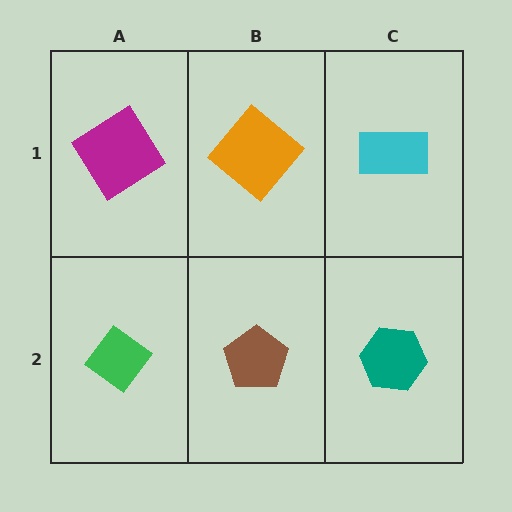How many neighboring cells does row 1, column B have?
3.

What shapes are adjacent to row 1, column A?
A green diamond (row 2, column A), an orange diamond (row 1, column B).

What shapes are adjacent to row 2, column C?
A cyan rectangle (row 1, column C), a brown pentagon (row 2, column B).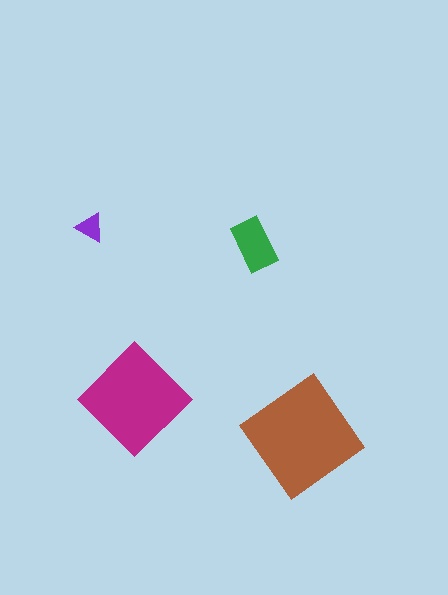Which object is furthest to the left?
The purple triangle is leftmost.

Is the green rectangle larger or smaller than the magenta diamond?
Smaller.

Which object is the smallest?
The purple triangle.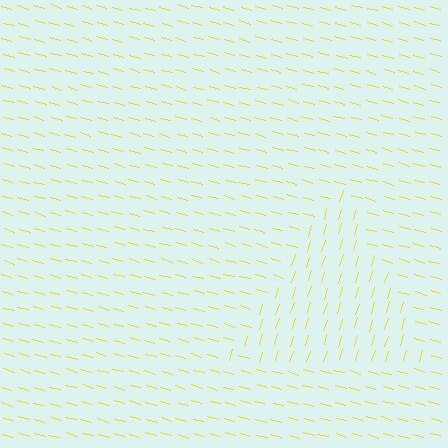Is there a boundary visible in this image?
Yes, there is a texture boundary formed by a change in line orientation.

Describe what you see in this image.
The image is filled with small yellow line segments. A triangle region in the image has lines oriented differently from the surrounding lines, creating a visible texture boundary.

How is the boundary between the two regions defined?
The boundary is defined purely by a change in line orientation (approximately 89 degrees difference). All lines are the same color and thickness.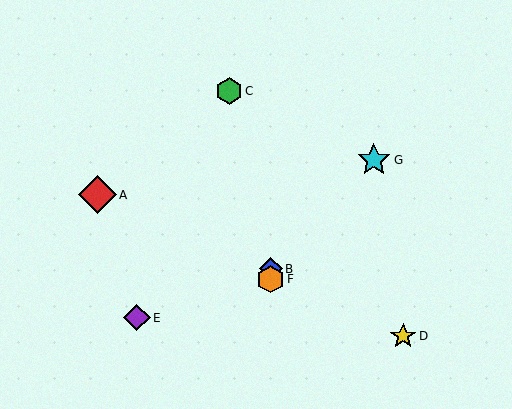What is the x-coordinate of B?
Object B is at x≈271.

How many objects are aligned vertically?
2 objects (B, F) are aligned vertically.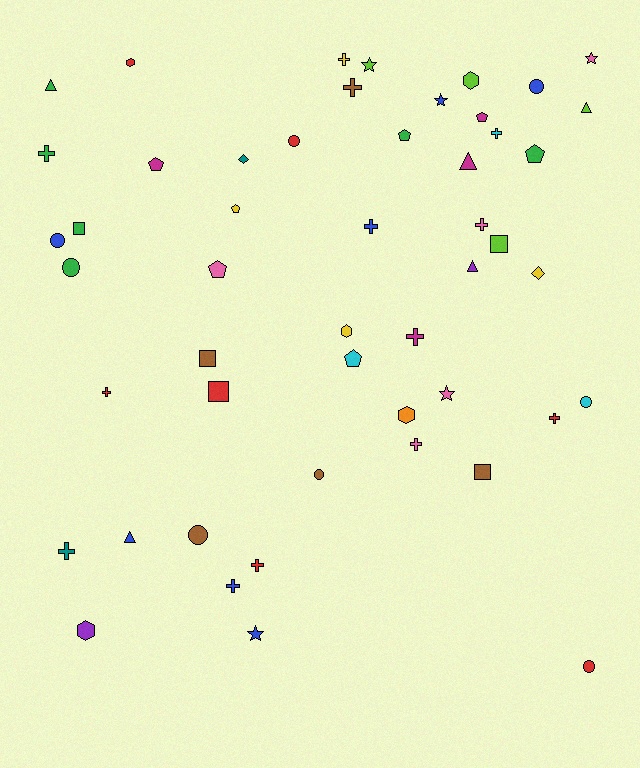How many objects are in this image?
There are 50 objects.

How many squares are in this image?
There are 5 squares.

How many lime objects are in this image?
There are 4 lime objects.